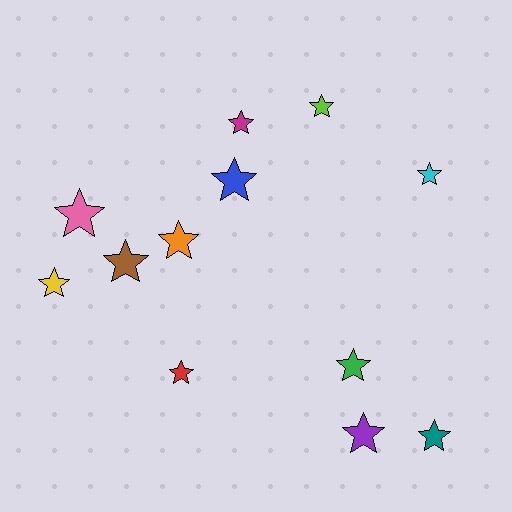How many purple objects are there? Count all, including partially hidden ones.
There is 1 purple object.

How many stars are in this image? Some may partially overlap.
There are 12 stars.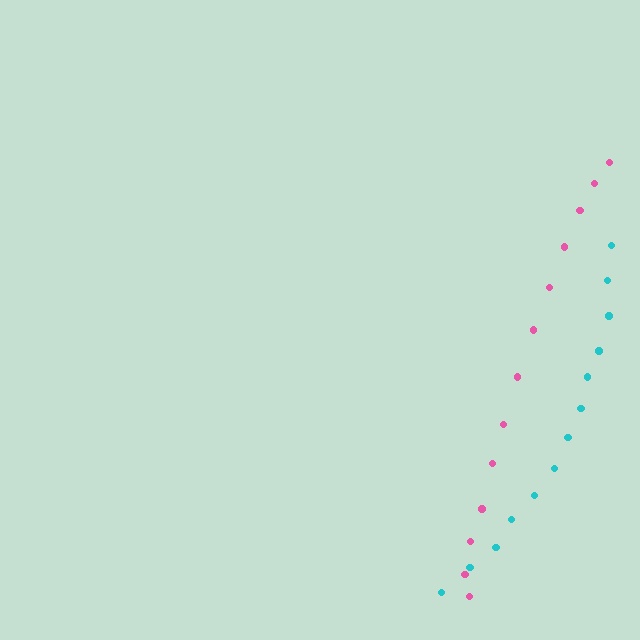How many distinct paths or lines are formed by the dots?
There are 2 distinct paths.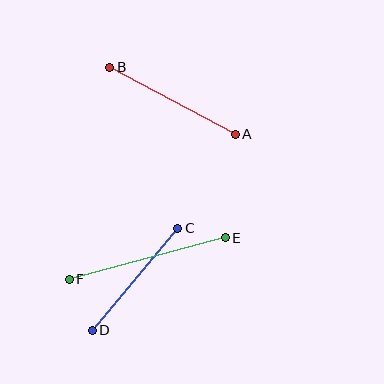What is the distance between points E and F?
The distance is approximately 162 pixels.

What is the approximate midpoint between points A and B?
The midpoint is at approximately (173, 101) pixels.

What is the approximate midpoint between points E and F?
The midpoint is at approximately (147, 258) pixels.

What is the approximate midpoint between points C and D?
The midpoint is at approximately (135, 279) pixels.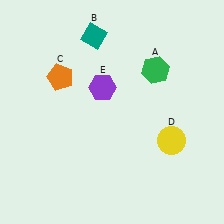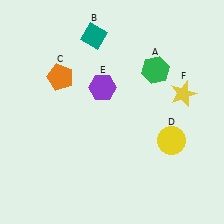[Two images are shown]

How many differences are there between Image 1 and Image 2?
There is 1 difference between the two images.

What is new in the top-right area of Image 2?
A yellow star (F) was added in the top-right area of Image 2.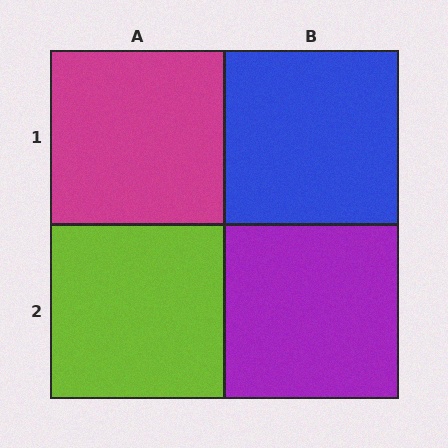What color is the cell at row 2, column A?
Lime.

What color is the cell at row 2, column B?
Purple.